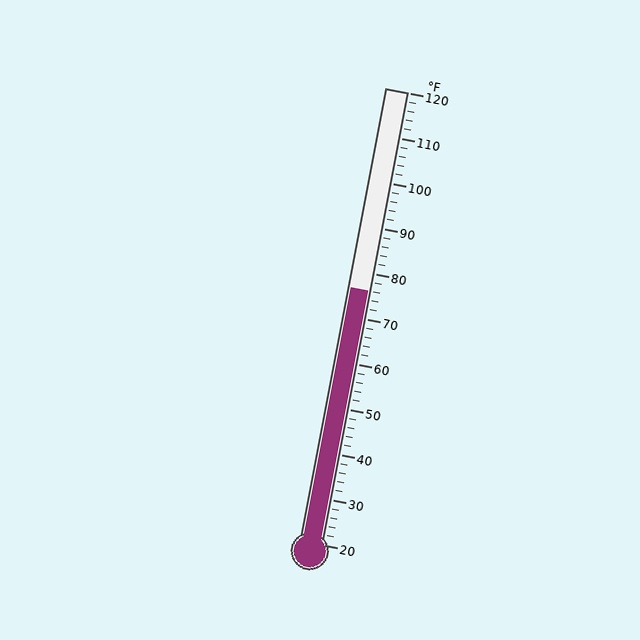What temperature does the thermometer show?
The thermometer shows approximately 76°F.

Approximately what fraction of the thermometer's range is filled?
The thermometer is filled to approximately 55% of its range.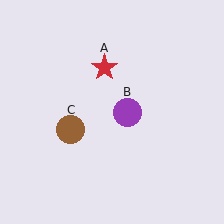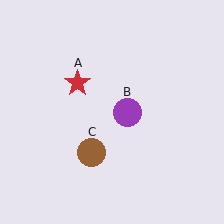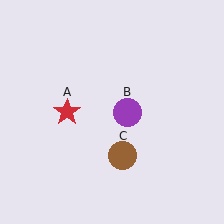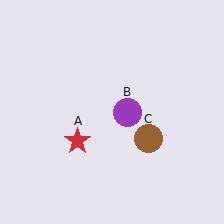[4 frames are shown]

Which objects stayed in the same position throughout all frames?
Purple circle (object B) remained stationary.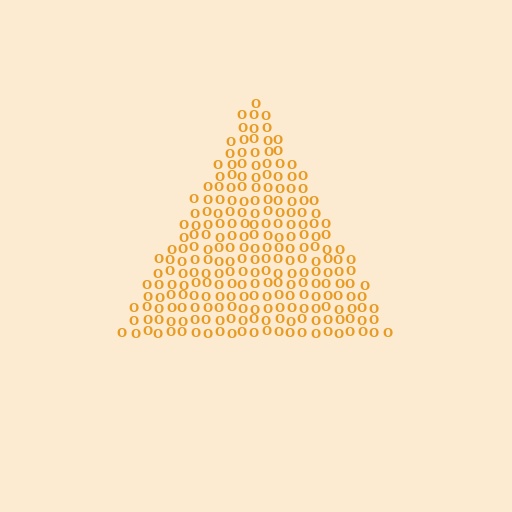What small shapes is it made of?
It is made of small letter O's.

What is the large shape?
The large shape is a triangle.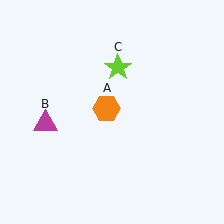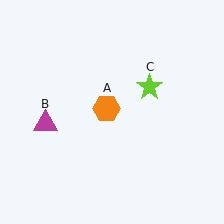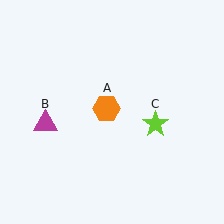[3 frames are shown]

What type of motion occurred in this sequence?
The lime star (object C) rotated clockwise around the center of the scene.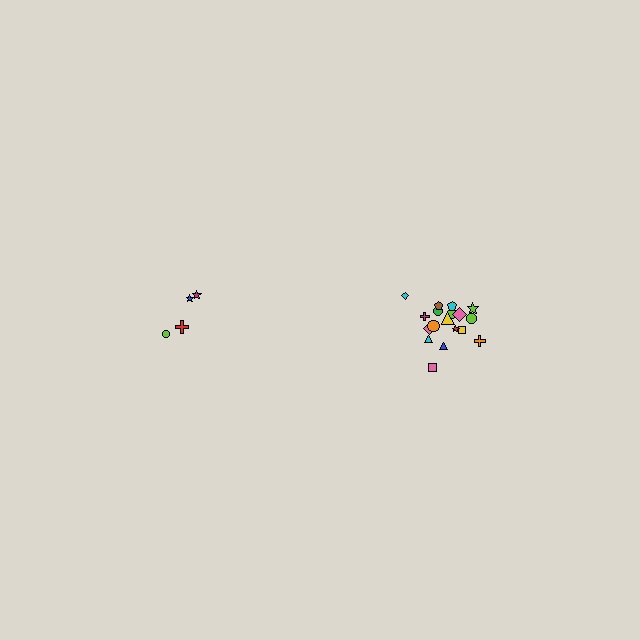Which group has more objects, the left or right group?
The right group.